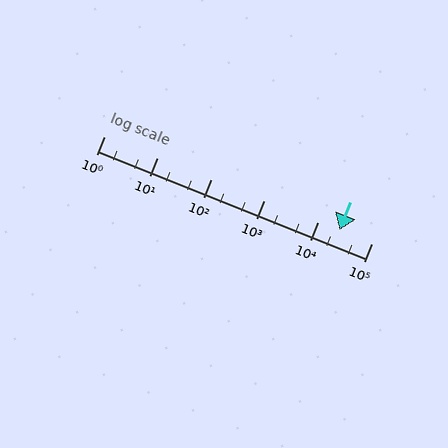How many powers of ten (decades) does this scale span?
The scale spans 5 decades, from 1 to 100000.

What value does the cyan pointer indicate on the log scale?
The pointer indicates approximately 25000.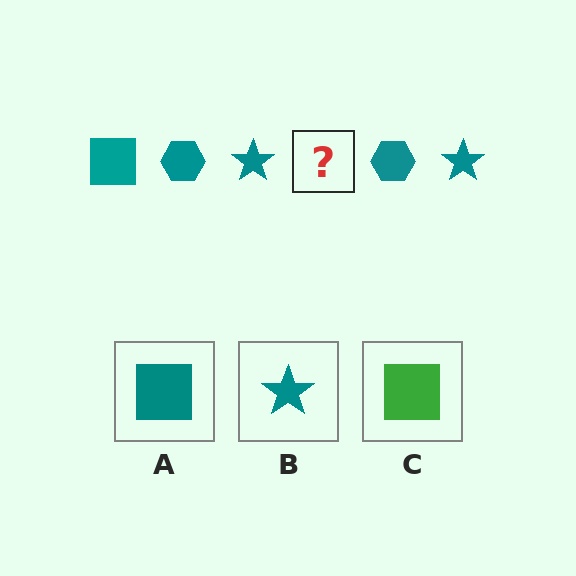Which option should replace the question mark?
Option A.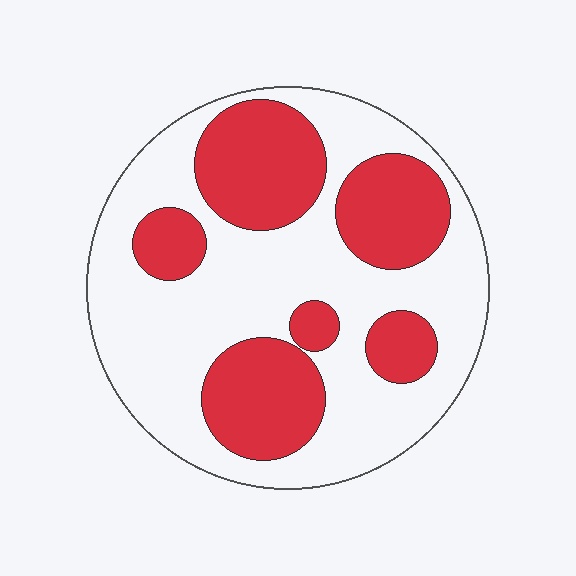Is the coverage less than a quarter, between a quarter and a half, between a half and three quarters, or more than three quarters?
Between a quarter and a half.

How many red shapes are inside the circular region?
6.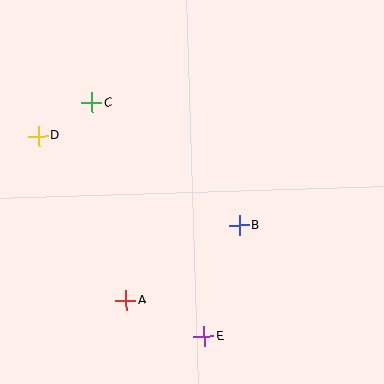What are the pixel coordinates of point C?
Point C is at (92, 103).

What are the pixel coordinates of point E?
Point E is at (204, 336).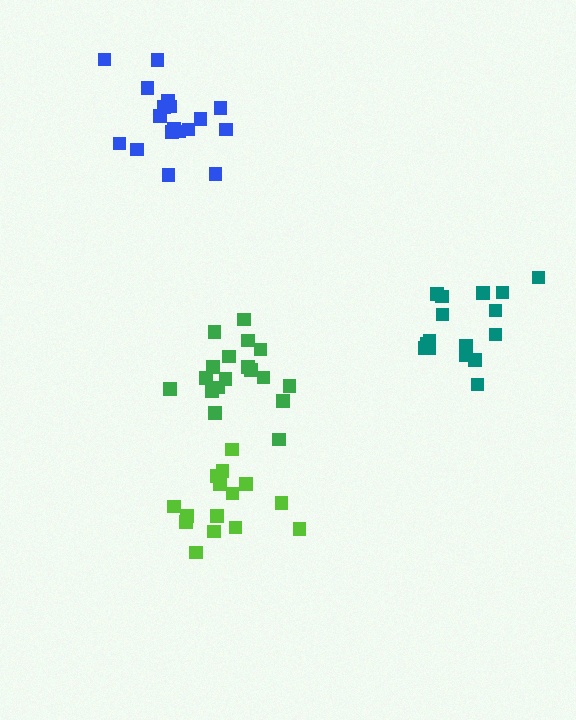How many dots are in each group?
Group 1: 18 dots, Group 2: 15 dots, Group 3: 18 dots, Group 4: 16 dots (67 total).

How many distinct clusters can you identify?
There are 4 distinct clusters.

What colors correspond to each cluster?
The clusters are colored: blue, lime, green, teal.